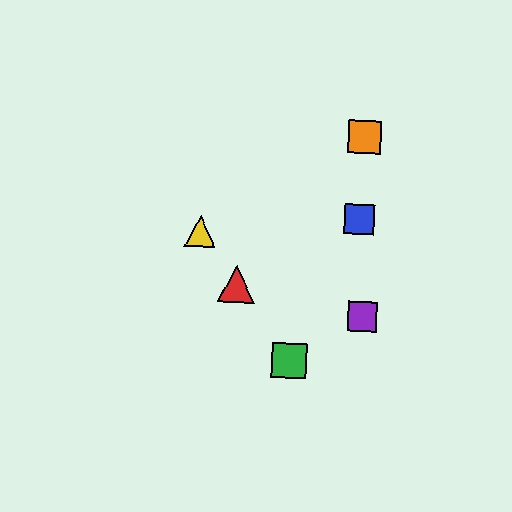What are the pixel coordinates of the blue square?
The blue square is at (359, 219).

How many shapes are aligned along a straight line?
3 shapes (the red triangle, the green square, the yellow triangle) are aligned along a straight line.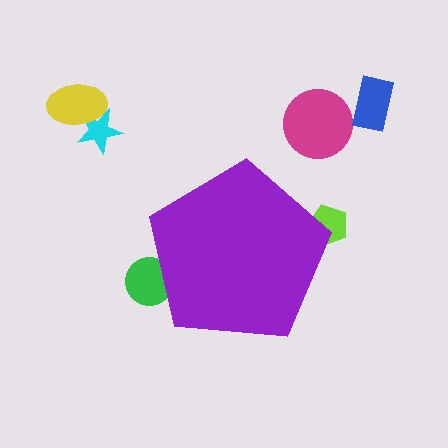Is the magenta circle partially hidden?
No, the magenta circle is fully visible.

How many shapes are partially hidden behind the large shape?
2 shapes are partially hidden.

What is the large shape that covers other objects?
A purple pentagon.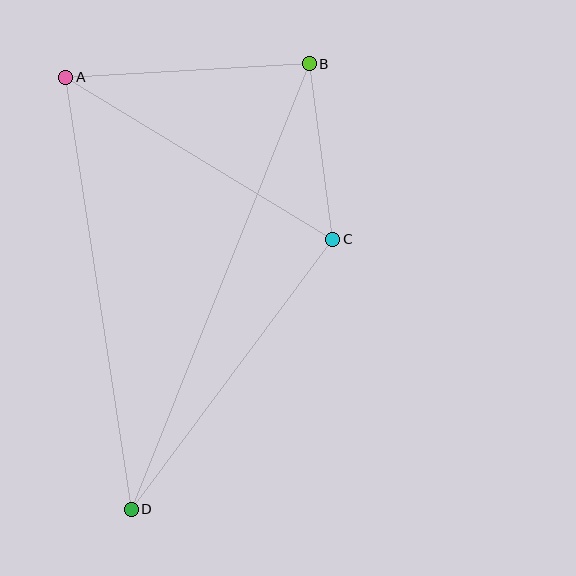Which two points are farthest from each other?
Points B and D are farthest from each other.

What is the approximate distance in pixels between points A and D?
The distance between A and D is approximately 437 pixels.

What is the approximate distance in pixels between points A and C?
The distance between A and C is approximately 312 pixels.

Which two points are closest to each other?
Points B and C are closest to each other.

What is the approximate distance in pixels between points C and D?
The distance between C and D is approximately 337 pixels.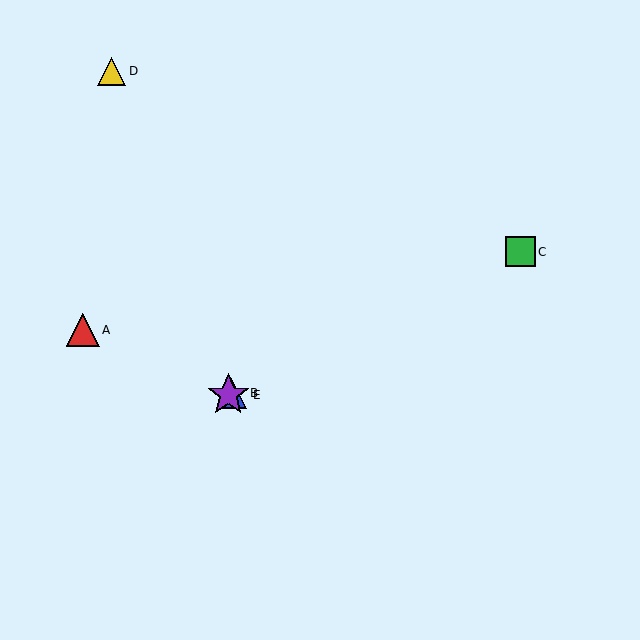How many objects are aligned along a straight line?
3 objects (B, C, E) are aligned along a straight line.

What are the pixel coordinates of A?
Object A is at (83, 330).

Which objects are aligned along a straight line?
Objects B, C, E are aligned along a straight line.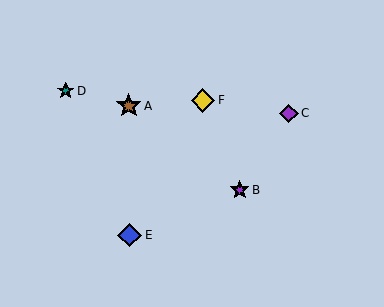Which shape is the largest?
The brown star (labeled A) is the largest.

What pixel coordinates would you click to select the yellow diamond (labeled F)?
Click at (203, 100) to select the yellow diamond F.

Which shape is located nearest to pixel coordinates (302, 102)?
The purple diamond (labeled C) at (289, 113) is nearest to that location.